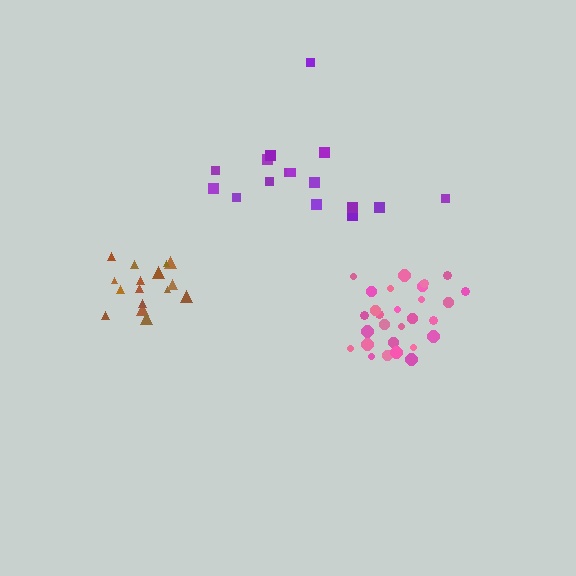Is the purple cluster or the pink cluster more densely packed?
Pink.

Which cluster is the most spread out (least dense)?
Purple.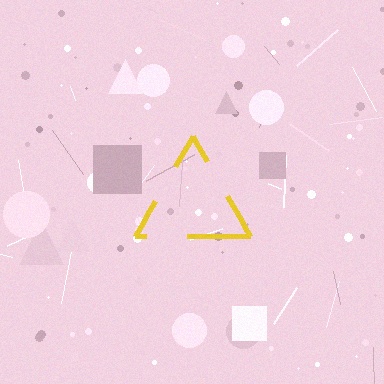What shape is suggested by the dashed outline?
The dashed outline suggests a triangle.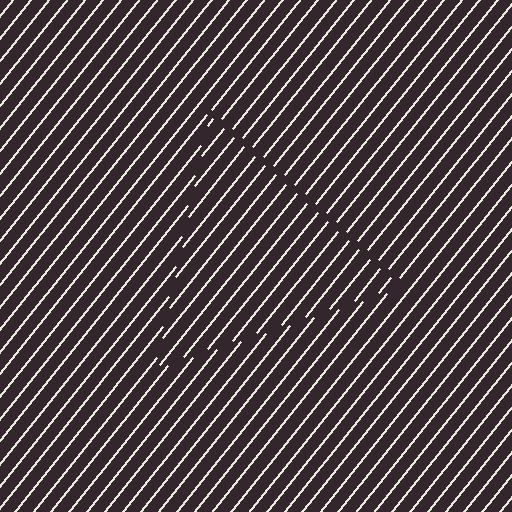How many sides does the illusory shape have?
3 sides — the line-ends trace a triangle.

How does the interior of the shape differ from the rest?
The interior of the shape contains the same grating, shifted by half a period — the contour is defined by the phase discontinuity where line-ends from the inner and outer gratings abut.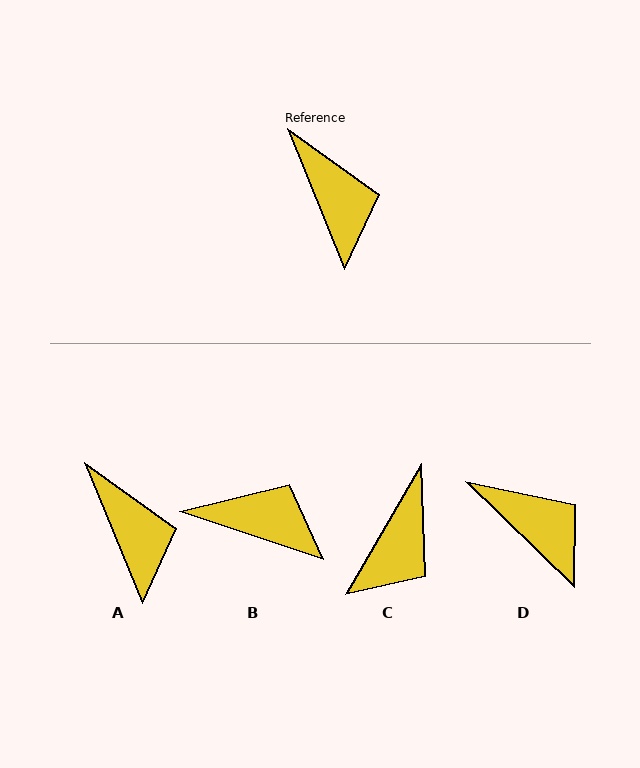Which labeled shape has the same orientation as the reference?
A.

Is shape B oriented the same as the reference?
No, it is off by about 49 degrees.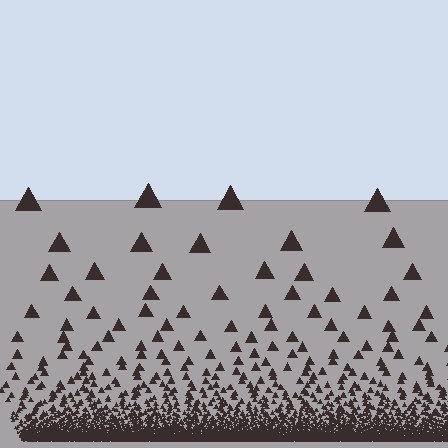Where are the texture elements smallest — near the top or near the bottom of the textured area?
Near the bottom.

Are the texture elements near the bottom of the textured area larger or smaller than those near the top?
Smaller. The gradient is inverted — elements near the bottom are smaller and denser.